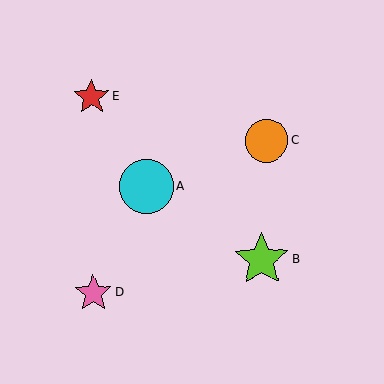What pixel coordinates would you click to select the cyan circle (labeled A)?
Click at (146, 187) to select the cyan circle A.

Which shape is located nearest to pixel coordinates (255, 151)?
The orange circle (labeled C) at (266, 141) is nearest to that location.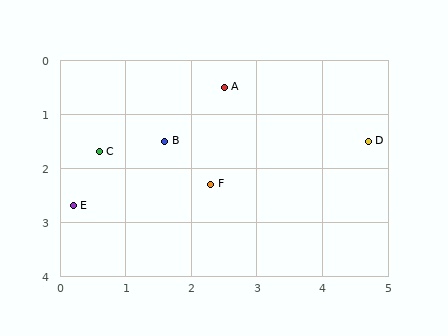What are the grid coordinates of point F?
Point F is at approximately (2.3, 2.3).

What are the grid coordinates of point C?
Point C is at approximately (0.6, 1.7).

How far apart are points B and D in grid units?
Points B and D are about 3.1 grid units apart.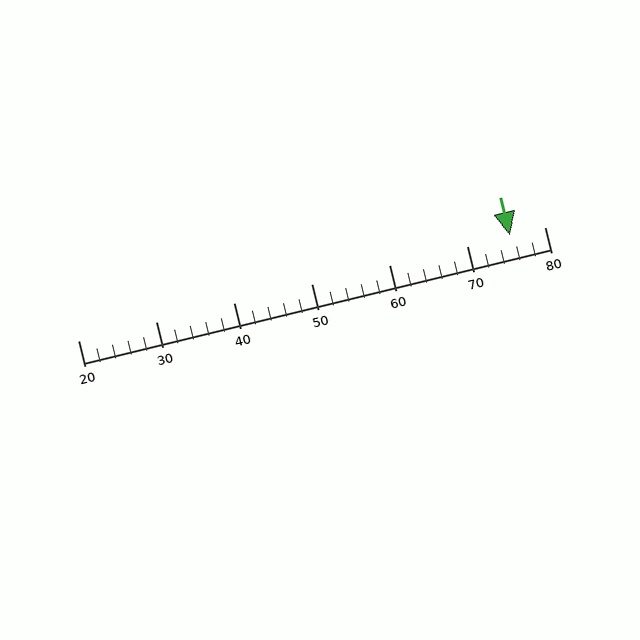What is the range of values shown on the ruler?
The ruler shows values from 20 to 80.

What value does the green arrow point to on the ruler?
The green arrow points to approximately 76.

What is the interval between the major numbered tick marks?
The major tick marks are spaced 10 units apart.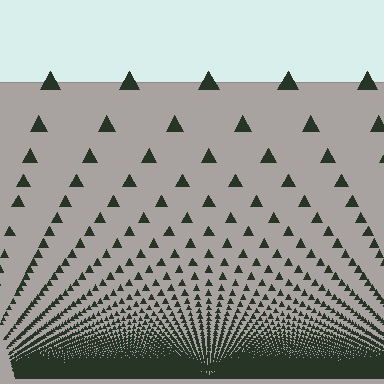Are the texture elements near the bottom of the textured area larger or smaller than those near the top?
Smaller. The gradient is inverted — elements near the bottom are smaller and denser.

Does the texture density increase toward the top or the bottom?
Density increases toward the bottom.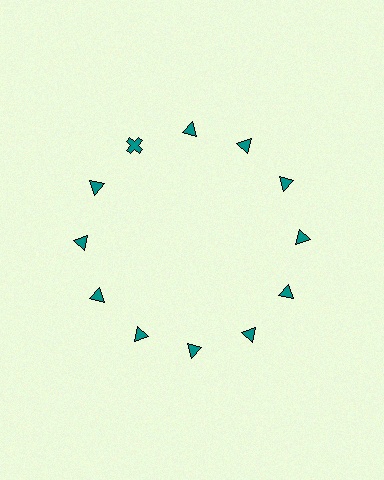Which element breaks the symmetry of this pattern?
The teal cross at roughly the 11 o'clock position breaks the symmetry. All other shapes are teal triangles.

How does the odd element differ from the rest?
It has a different shape: cross instead of triangle.